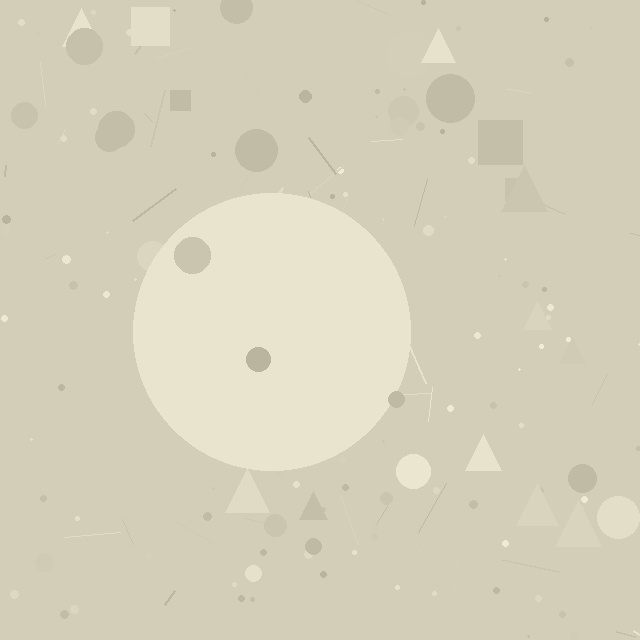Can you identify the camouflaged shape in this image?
The camouflaged shape is a circle.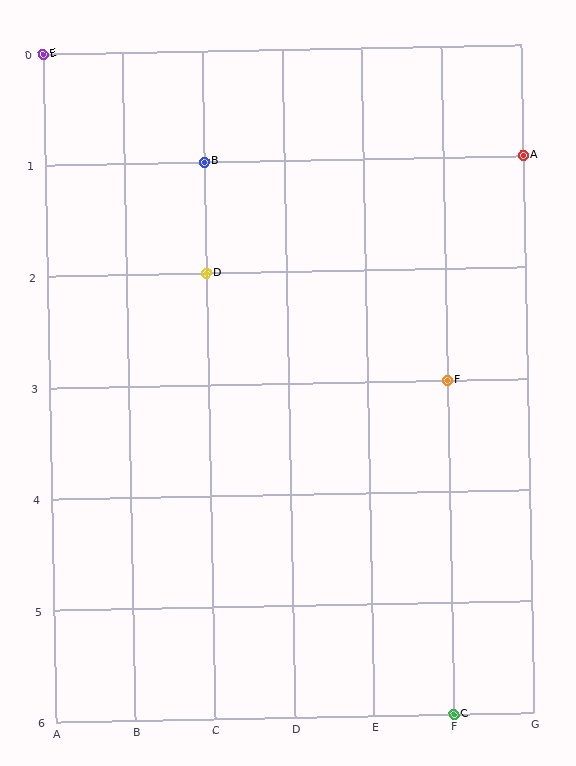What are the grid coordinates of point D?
Point D is at grid coordinates (C, 2).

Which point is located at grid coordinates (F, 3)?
Point F is at (F, 3).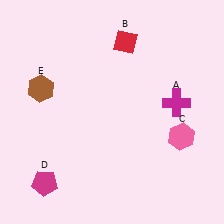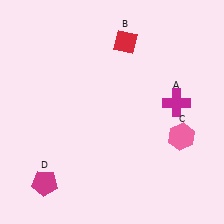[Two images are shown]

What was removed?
The brown hexagon (E) was removed in Image 2.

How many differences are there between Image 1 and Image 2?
There is 1 difference between the two images.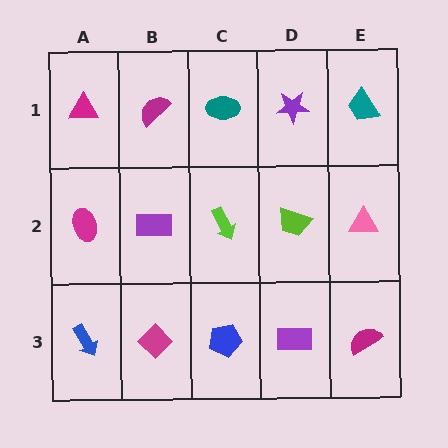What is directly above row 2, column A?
A magenta triangle.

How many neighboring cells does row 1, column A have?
2.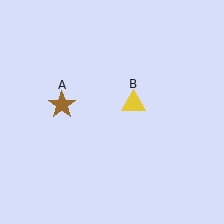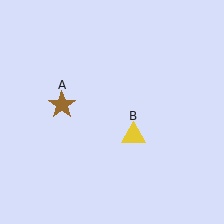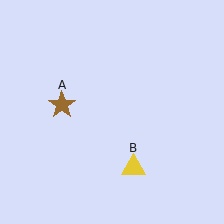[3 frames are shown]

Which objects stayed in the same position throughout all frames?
Brown star (object A) remained stationary.